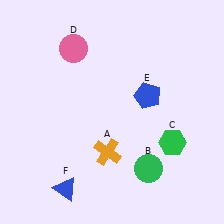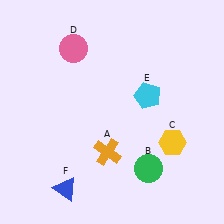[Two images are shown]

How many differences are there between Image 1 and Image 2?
There are 2 differences between the two images.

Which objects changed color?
C changed from green to yellow. E changed from blue to cyan.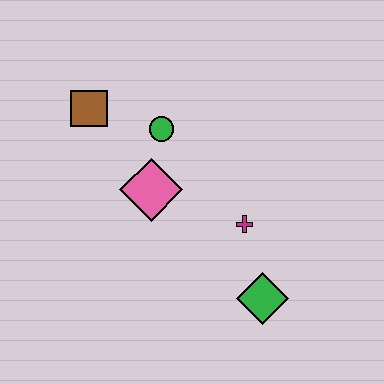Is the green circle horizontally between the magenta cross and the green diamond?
No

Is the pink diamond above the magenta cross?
Yes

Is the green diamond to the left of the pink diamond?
No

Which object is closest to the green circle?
The pink diamond is closest to the green circle.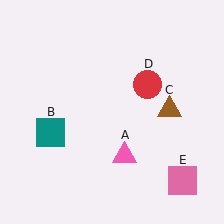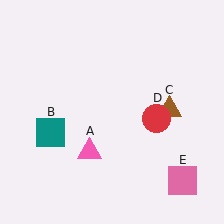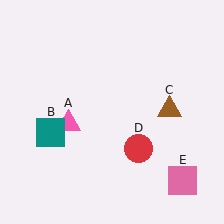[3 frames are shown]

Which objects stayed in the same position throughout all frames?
Teal square (object B) and brown triangle (object C) and pink square (object E) remained stationary.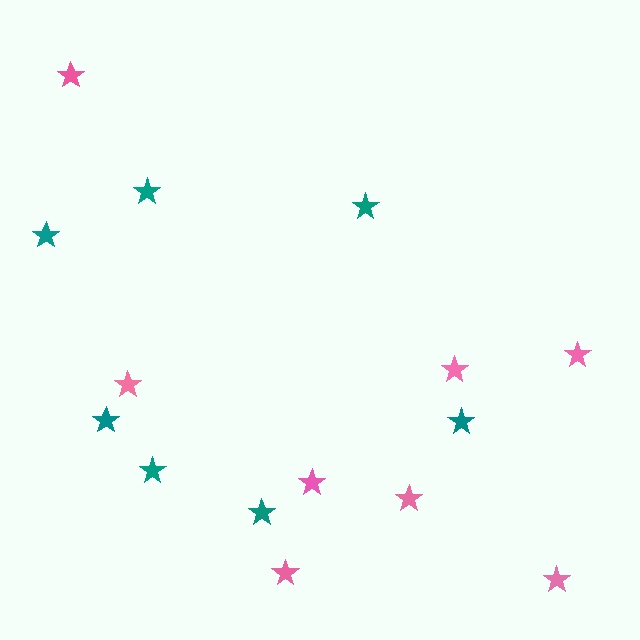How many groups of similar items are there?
There are 2 groups: one group of teal stars (7) and one group of pink stars (8).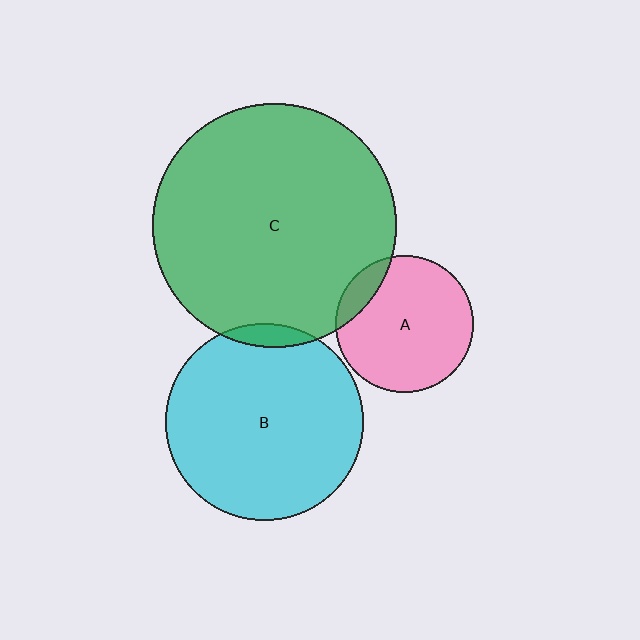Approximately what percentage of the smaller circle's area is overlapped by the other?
Approximately 5%.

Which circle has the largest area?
Circle C (green).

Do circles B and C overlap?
Yes.